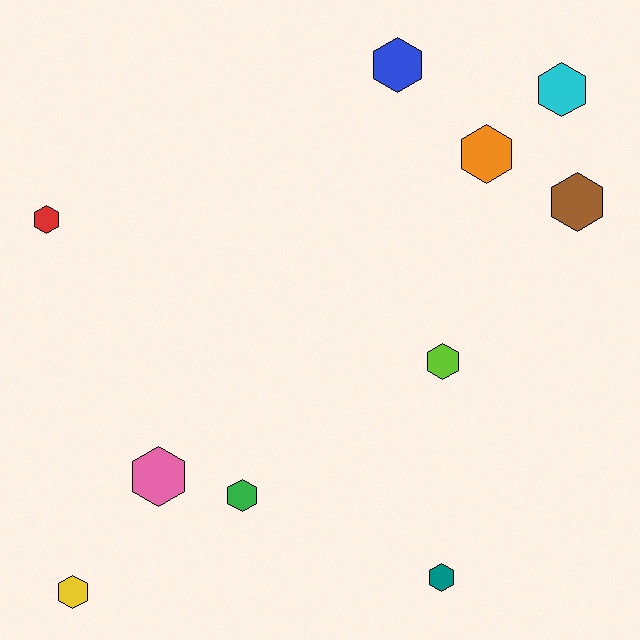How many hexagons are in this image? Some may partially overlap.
There are 10 hexagons.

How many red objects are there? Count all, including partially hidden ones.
There is 1 red object.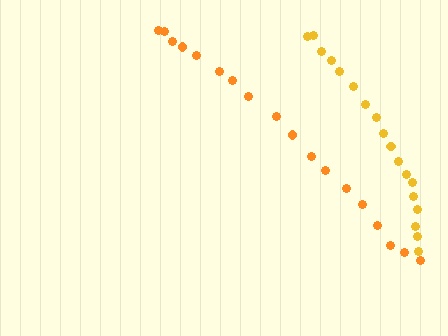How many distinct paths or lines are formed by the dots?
There are 2 distinct paths.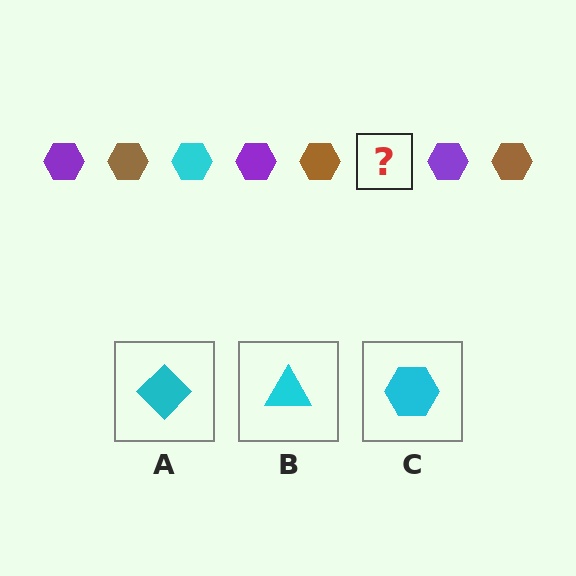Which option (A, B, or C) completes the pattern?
C.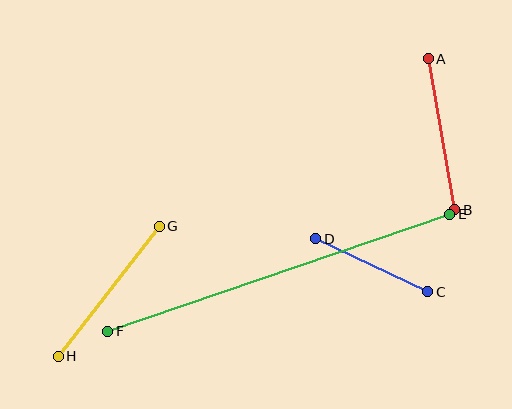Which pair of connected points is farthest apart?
Points E and F are farthest apart.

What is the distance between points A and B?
The distance is approximately 153 pixels.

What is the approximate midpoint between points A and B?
The midpoint is at approximately (442, 134) pixels.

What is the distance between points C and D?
The distance is approximately 124 pixels.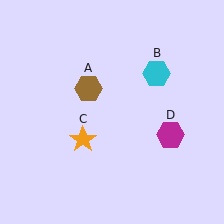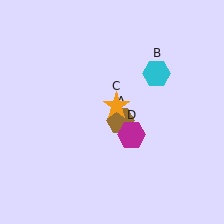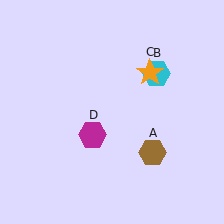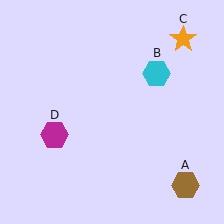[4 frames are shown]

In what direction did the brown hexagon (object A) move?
The brown hexagon (object A) moved down and to the right.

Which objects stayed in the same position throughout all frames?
Cyan hexagon (object B) remained stationary.